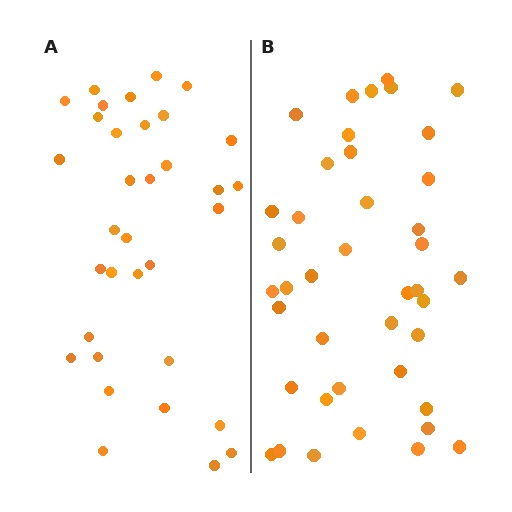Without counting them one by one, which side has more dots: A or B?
Region B (the right region) has more dots.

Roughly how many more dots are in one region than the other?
Region B has roughly 8 or so more dots than region A.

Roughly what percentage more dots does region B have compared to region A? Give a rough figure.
About 20% more.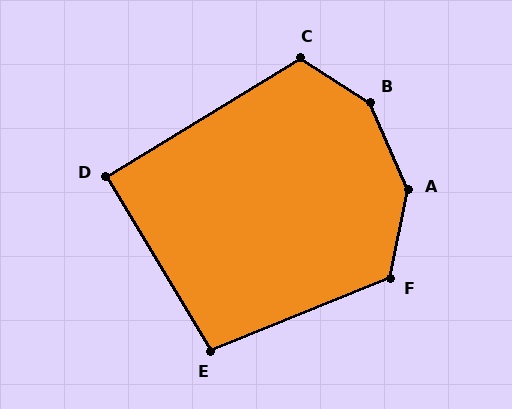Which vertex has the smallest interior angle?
D, at approximately 90 degrees.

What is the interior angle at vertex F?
Approximately 124 degrees (obtuse).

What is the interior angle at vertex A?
Approximately 145 degrees (obtuse).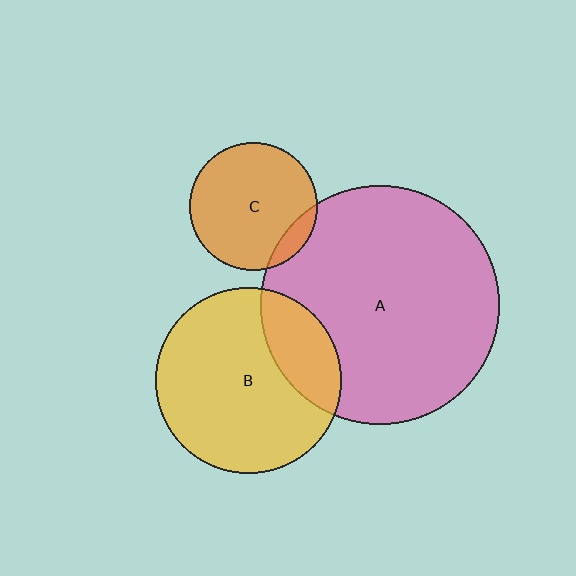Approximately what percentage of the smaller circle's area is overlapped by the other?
Approximately 10%.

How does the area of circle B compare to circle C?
Approximately 2.1 times.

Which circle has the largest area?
Circle A (pink).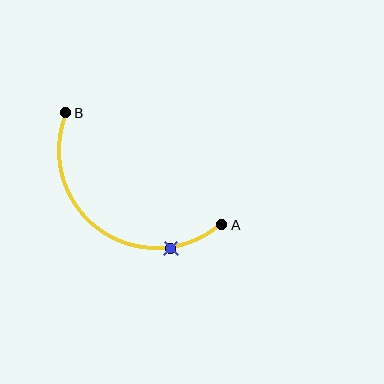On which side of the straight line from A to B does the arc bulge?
The arc bulges below and to the left of the straight line connecting A and B.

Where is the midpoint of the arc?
The arc midpoint is the point on the curve farthest from the straight line joining A and B. It sits below and to the left of that line.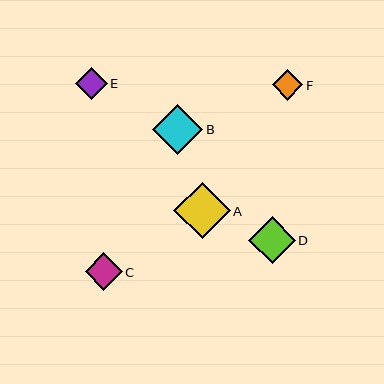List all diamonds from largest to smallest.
From largest to smallest: A, B, D, C, E, F.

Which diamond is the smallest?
Diamond F is the smallest with a size of approximately 30 pixels.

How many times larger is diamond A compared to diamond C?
Diamond A is approximately 1.5 times the size of diamond C.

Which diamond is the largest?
Diamond A is the largest with a size of approximately 56 pixels.